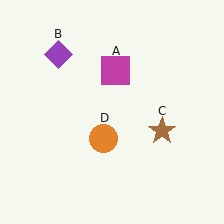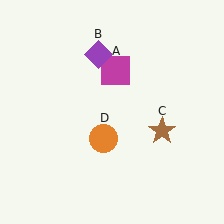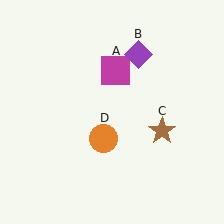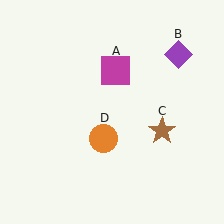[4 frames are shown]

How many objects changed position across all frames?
1 object changed position: purple diamond (object B).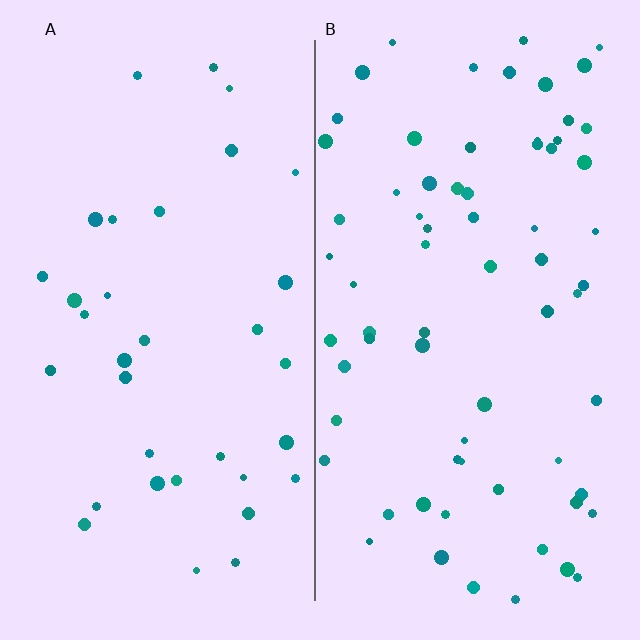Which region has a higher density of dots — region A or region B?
B (the right).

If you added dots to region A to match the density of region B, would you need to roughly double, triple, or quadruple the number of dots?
Approximately double.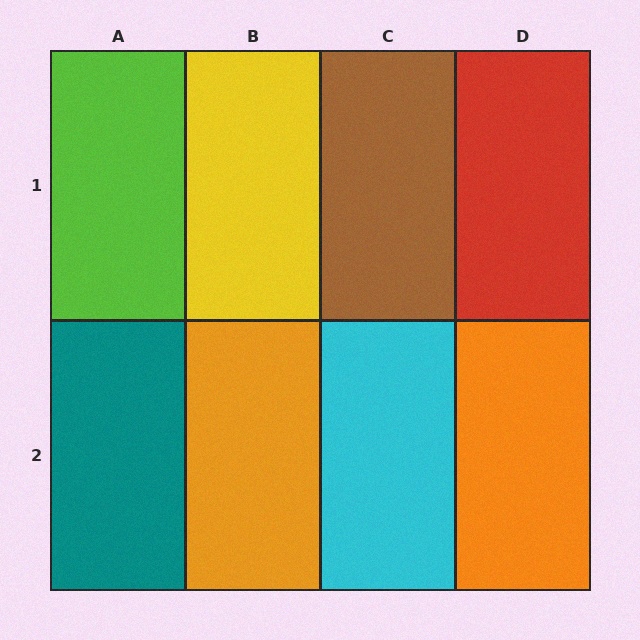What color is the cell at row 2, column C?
Cyan.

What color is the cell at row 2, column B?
Orange.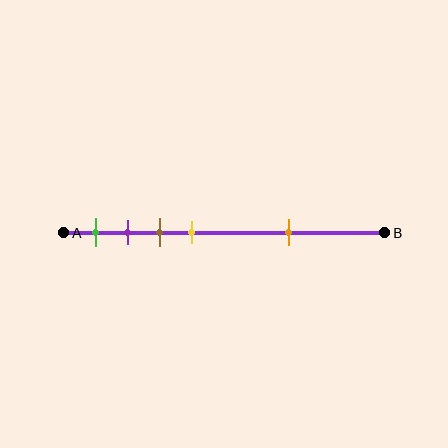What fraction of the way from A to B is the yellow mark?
The yellow mark is approximately 40% (0.4) of the way from A to B.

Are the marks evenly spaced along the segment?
No, the marks are not evenly spaced.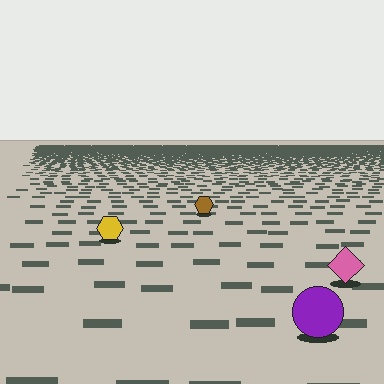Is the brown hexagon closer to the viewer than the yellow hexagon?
No. The yellow hexagon is closer — you can tell from the texture gradient: the ground texture is coarser near it.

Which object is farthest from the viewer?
The brown hexagon is farthest from the viewer. It appears smaller and the ground texture around it is denser.